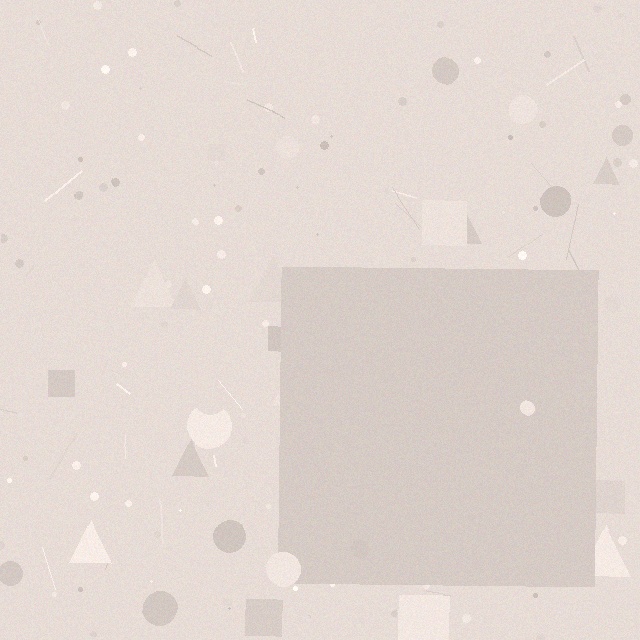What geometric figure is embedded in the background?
A square is embedded in the background.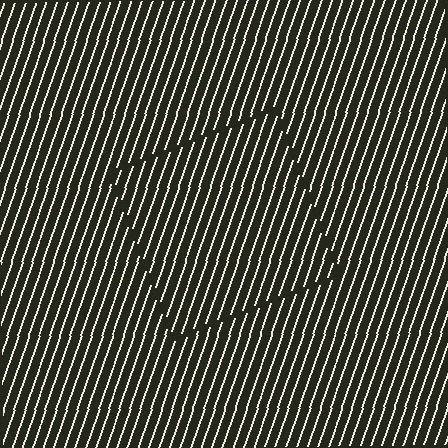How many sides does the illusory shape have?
4 sides — the line-ends trace a square.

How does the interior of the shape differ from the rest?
The interior of the shape contains the same grating, shifted by half a period — the contour is defined by the phase discontinuity where line-ends from the inner and outer gratings abut.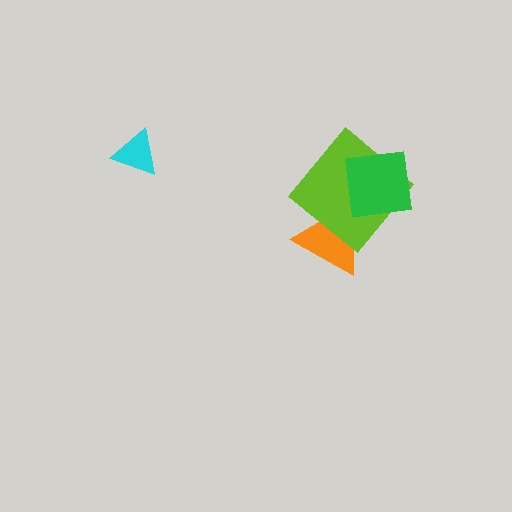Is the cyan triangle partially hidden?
No, no other shape covers it.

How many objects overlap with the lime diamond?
2 objects overlap with the lime diamond.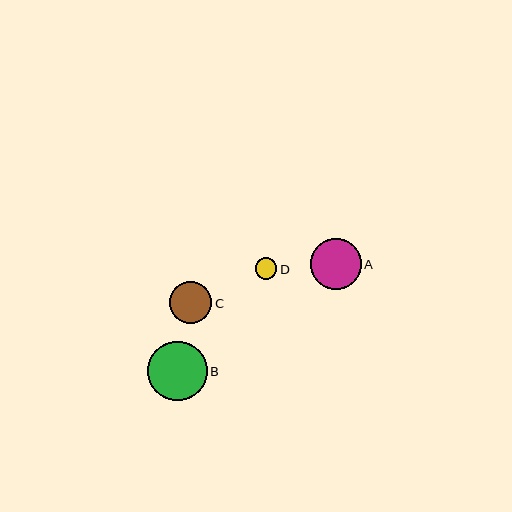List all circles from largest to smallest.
From largest to smallest: B, A, C, D.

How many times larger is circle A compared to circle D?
Circle A is approximately 2.4 times the size of circle D.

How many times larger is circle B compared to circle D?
Circle B is approximately 2.8 times the size of circle D.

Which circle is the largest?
Circle B is the largest with a size of approximately 59 pixels.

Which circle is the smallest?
Circle D is the smallest with a size of approximately 22 pixels.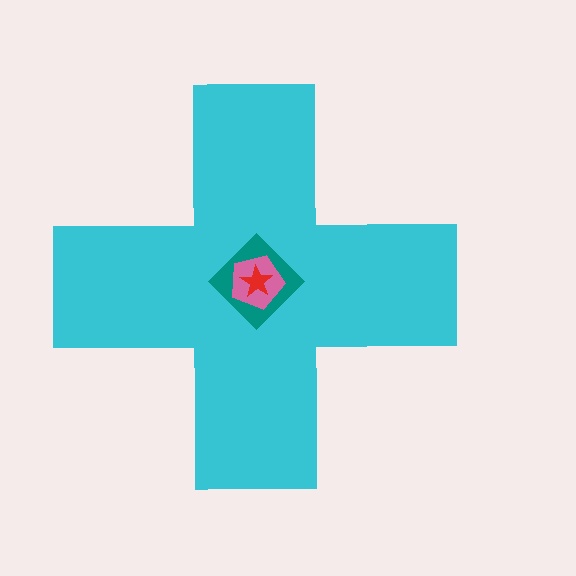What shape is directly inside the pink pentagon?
The red star.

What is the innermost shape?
The red star.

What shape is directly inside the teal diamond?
The pink pentagon.